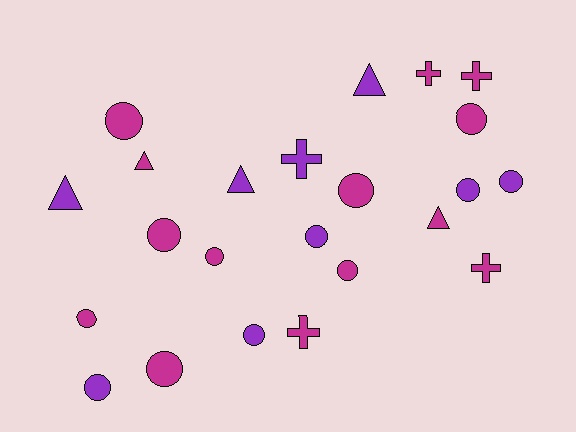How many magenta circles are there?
There are 8 magenta circles.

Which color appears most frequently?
Magenta, with 14 objects.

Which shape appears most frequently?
Circle, with 13 objects.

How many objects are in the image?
There are 23 objects.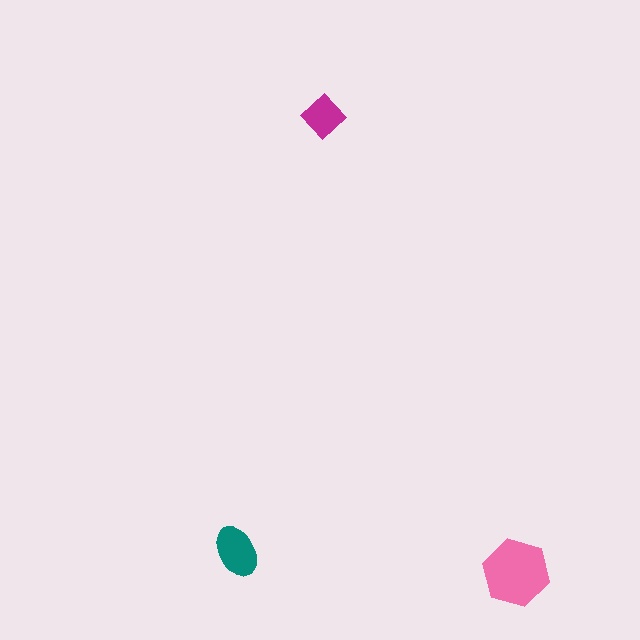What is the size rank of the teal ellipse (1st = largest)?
2nd.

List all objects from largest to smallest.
The pink hexagon, the teal ellipse, the magenta diamond.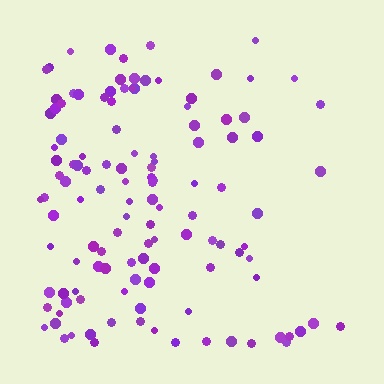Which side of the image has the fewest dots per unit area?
The right.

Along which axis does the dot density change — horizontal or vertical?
Horizontal.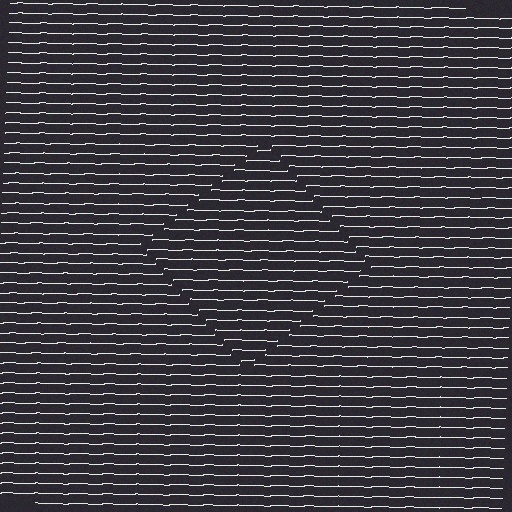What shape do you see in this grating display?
An illusory square. The interior of the shape contains the same grating, shifted by half a period — the contour is defined by the phase discontinuity where line-ends from the inner and outer gratings abut.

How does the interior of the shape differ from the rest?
The interior of the shape contains the same grating, shifted by half a period — the contour is defined by the phase discontinuity where line-ends from the inner and outer gratings abut.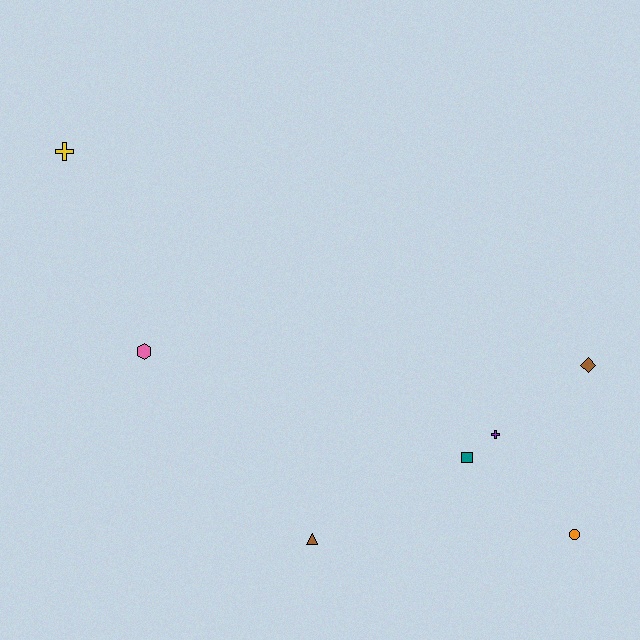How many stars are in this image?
There are no stars.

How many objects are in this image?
There are 7 objects.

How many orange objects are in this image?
There is 1 orange object.